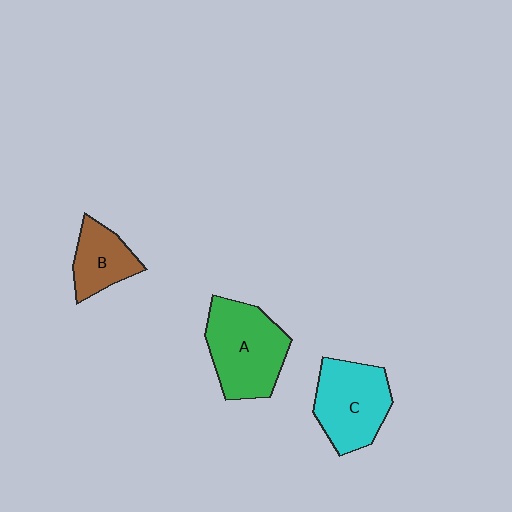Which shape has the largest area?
Shape A (green).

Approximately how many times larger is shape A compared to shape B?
Approximately 1.8 times.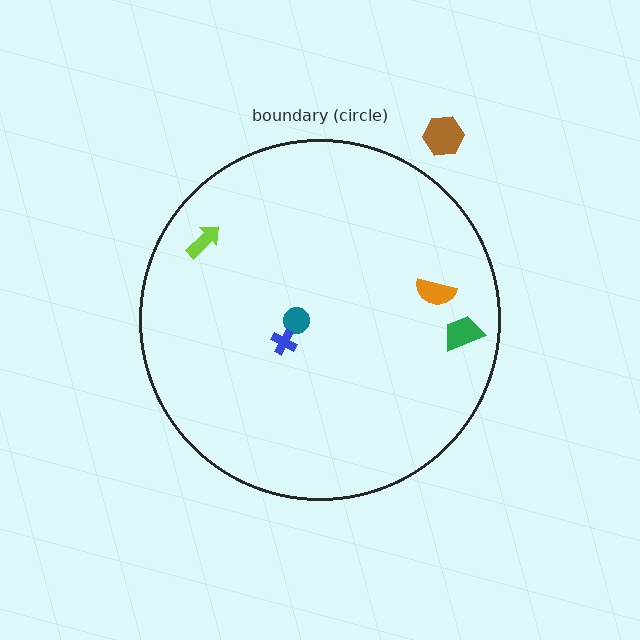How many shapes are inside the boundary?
5 inside, 1 outside.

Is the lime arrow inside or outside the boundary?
Inside.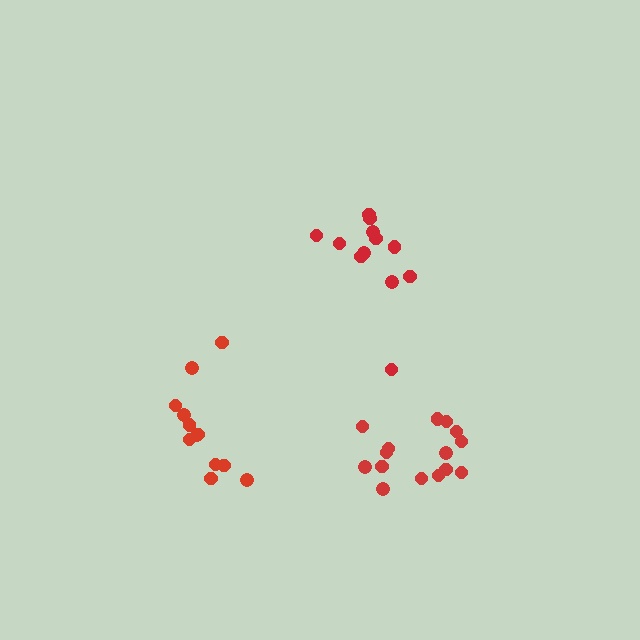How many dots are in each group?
Group 1: 15 dots, Group 2: 12 dots, Group 3: 12 dots (39 total).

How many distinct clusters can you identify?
There are 3 distinct clusters.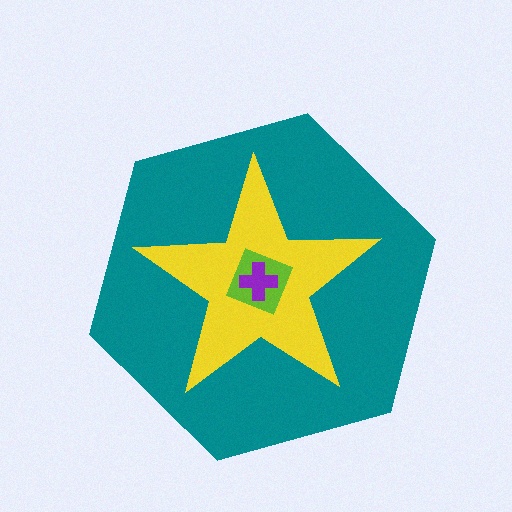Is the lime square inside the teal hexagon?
Yes.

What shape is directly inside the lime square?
The purple cross.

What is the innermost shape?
The purple cross.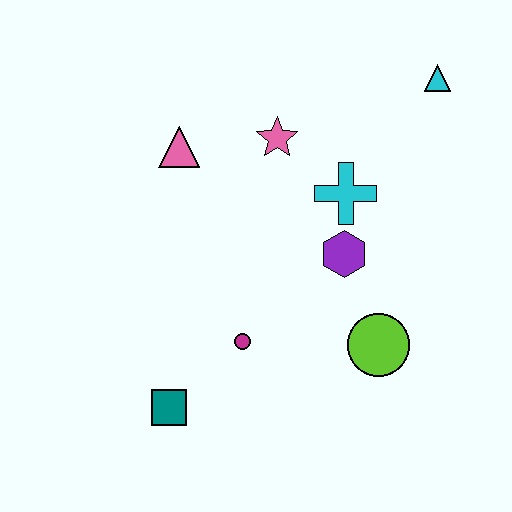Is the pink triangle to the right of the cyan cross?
No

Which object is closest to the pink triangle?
The pink star is closest to the pink triangle.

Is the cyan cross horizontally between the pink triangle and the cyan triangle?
Yes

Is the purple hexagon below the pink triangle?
Yes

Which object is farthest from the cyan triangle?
The teal square is farthest from the cyan triangle.